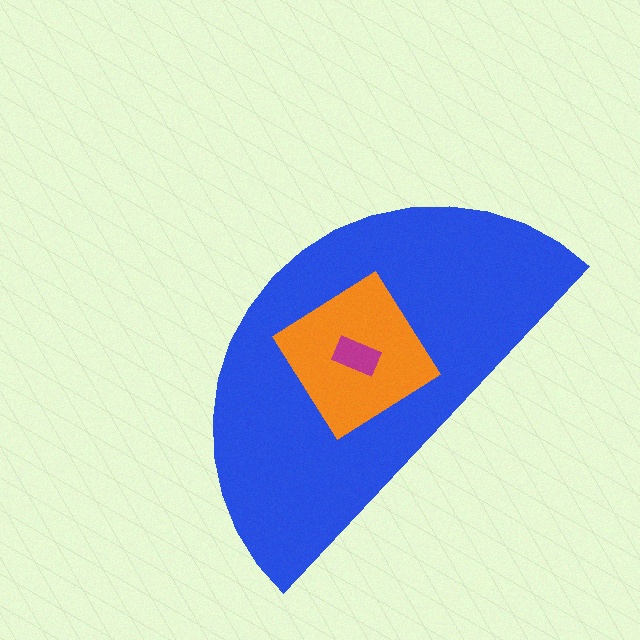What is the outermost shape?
The blue semicircle.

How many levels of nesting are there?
3.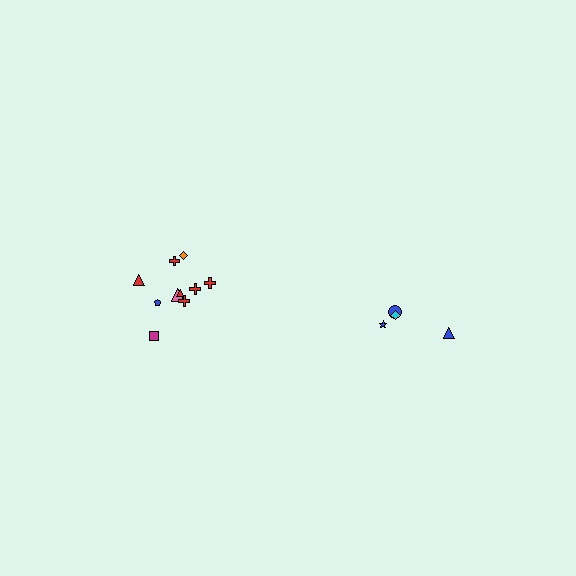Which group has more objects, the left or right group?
The left group.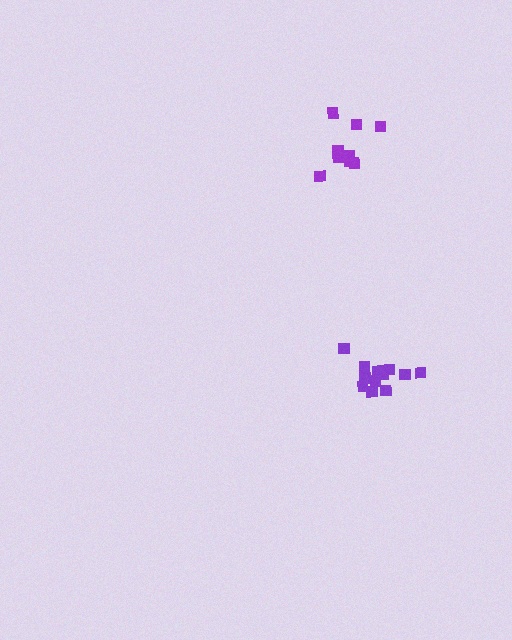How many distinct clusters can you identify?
There are 2 distinct clusters.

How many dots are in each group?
Group 1: 10 dots, Group 2: 13 dots (23 total).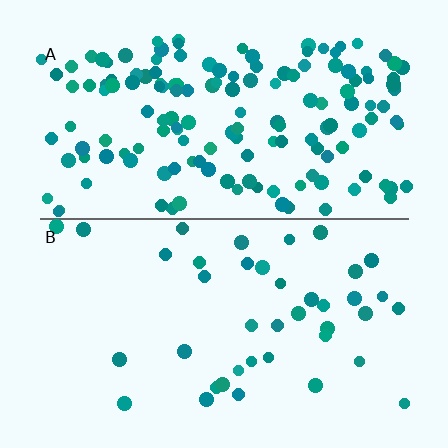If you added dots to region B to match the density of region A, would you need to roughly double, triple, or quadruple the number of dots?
Approximately quadruple.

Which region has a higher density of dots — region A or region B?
A (the top).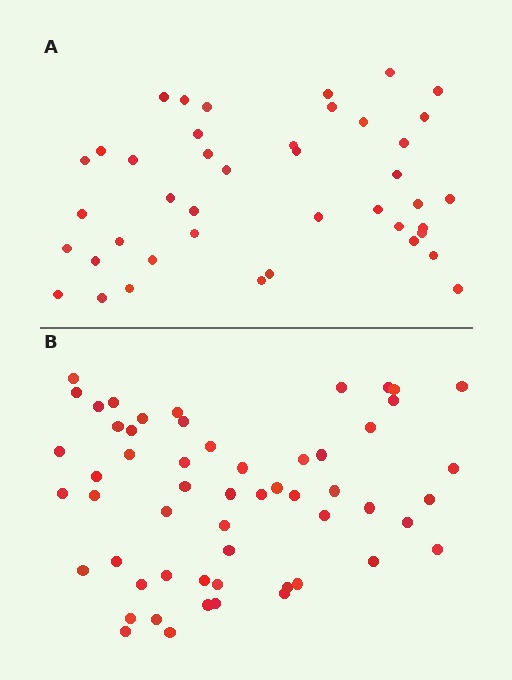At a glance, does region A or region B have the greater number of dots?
Region B (the bottom region) has more dots.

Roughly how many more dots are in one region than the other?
Region B has approximately 15 more dots than region A.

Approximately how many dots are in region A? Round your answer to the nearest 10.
About 40 dots. (The exact count is 42, which rounds to 40.)